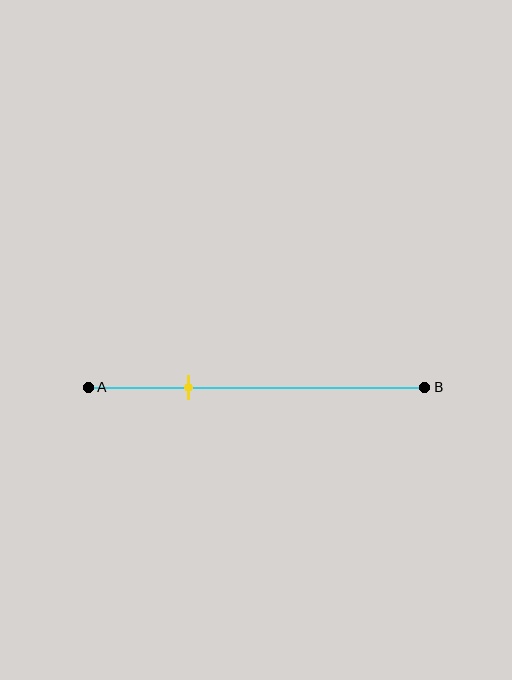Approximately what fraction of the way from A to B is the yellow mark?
The yellow mark is approximately 30% of the way from A to B.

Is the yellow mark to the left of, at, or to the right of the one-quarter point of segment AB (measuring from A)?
The yellow mark is to the right of the one-quarter point of segment AB.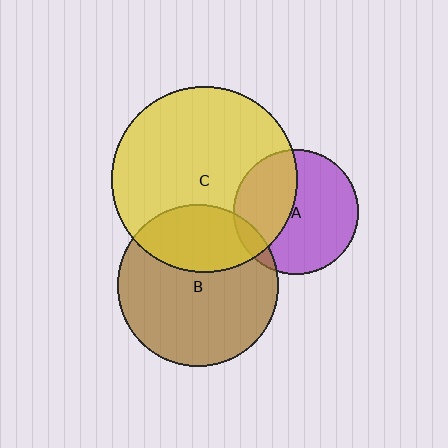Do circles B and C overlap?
Yes.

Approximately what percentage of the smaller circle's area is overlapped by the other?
Approximately 30%.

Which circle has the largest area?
Circle C (yellow).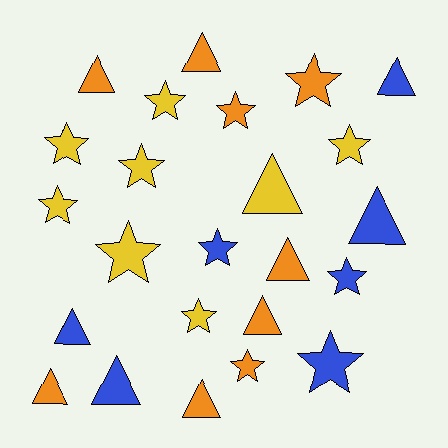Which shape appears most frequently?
Star, with 13 objects.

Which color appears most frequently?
Orange, with 9 objects.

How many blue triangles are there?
There are 4 blue triangles.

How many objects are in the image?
There are 24 objects.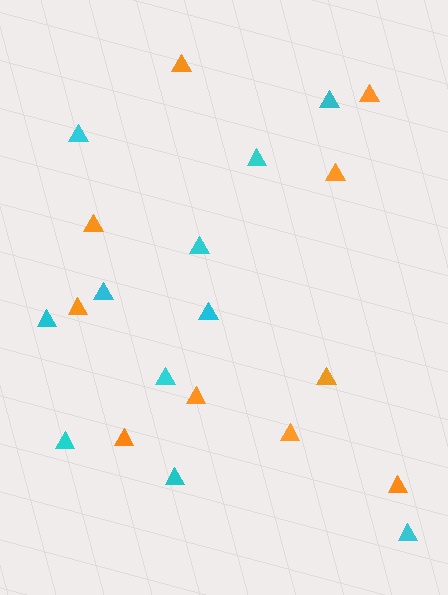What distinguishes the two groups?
There are 2 groups: one group of orange triangles (10) and one group of cyan triangles (11).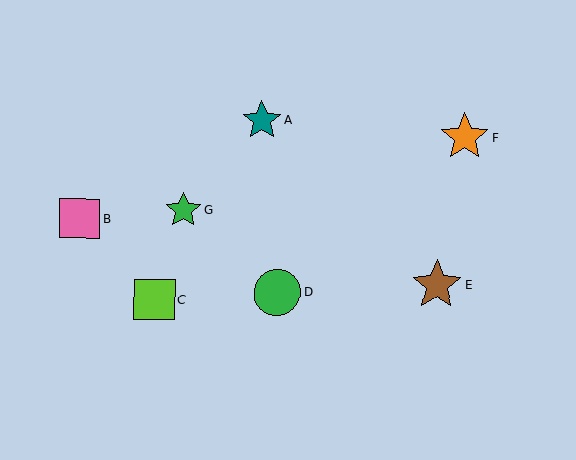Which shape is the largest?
The brown star (labeled E) is the largest.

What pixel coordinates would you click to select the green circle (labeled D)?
Click at (277, 292) to select the green circle D.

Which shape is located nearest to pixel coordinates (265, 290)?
The green circle (labeled D) at (277, 292) is nearest to that location.